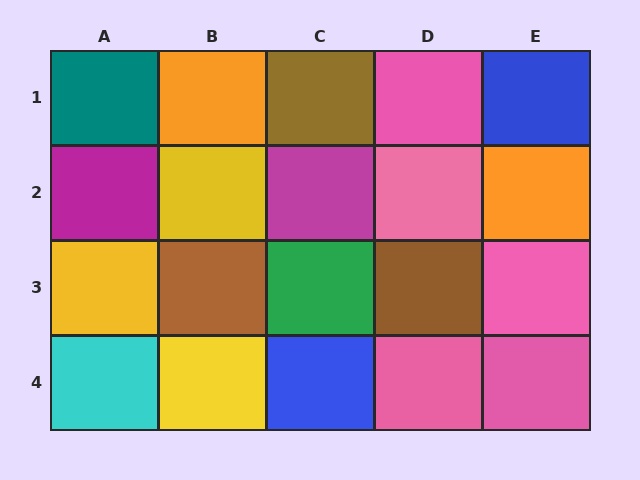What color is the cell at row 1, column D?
Pink.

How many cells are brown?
3 cells are brown.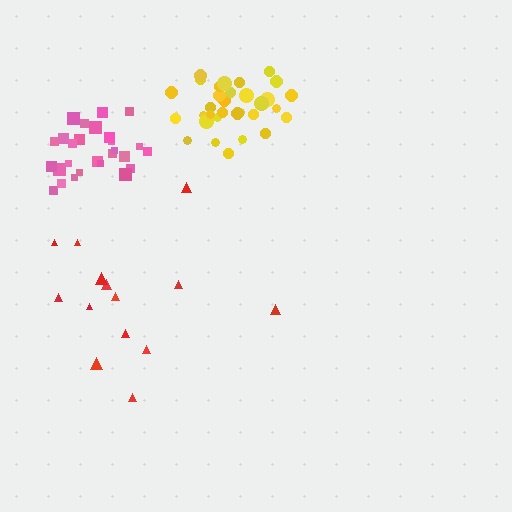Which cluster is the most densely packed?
Yellow.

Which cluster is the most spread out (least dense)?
Red.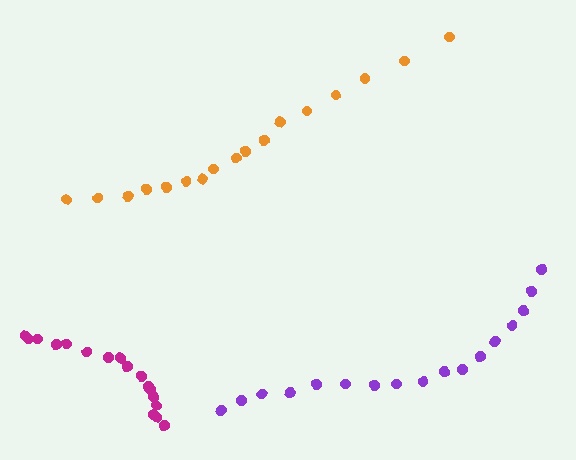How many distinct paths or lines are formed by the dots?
There are 3 distinct paths.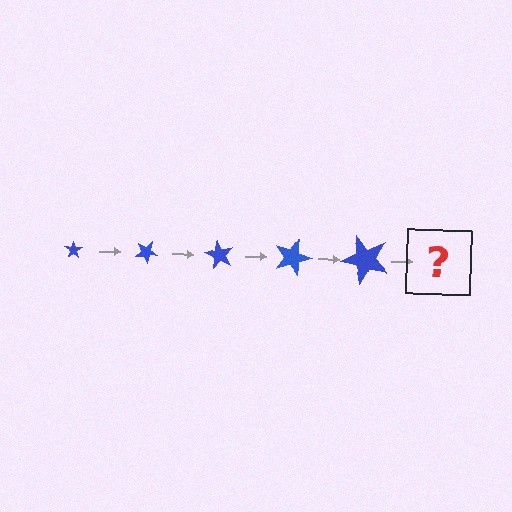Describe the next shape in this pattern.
It should be a star, larger than the previous one and rotated 150 degrees from the start.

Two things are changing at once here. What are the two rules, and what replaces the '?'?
The two rules are that the star grows larger each step and it rotates 30 degrees each step. The '?' should be a star, larger than the previous one and rotated 150 degrees from the start.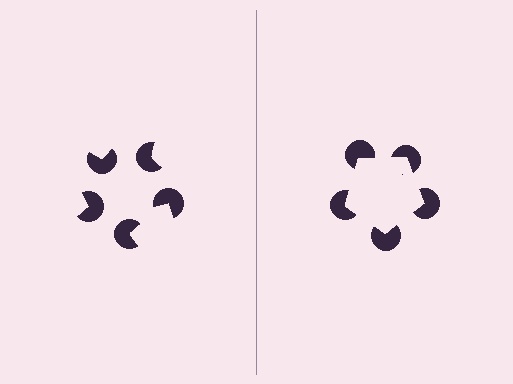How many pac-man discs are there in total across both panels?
10 — 5 on each side.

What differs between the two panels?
The pac-man discs are positioned identically on both sides; only the wedge orientations differ. On the right they align to a pentagon; on the left they are misaligned.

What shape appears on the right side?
An illusory pentagon.